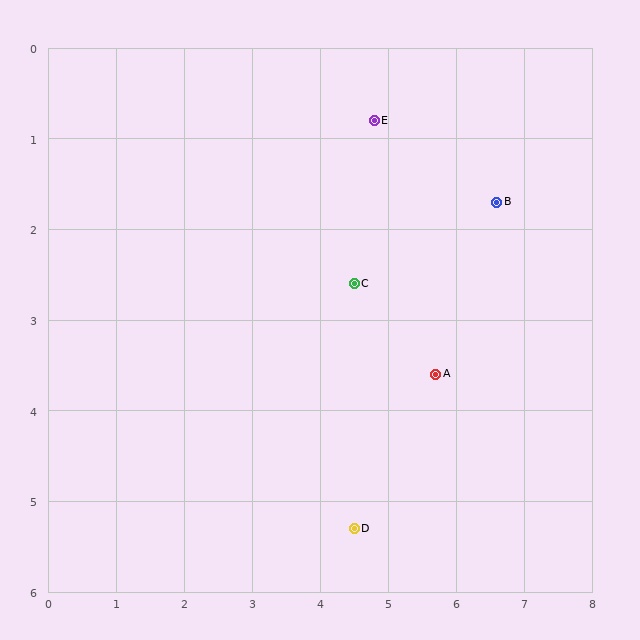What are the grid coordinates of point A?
Point A is at approximately (5.7, 3.6).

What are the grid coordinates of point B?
Point B is at approximately (6.6, 1.7).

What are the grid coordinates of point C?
Point C is at approximately (4.5, 2.6).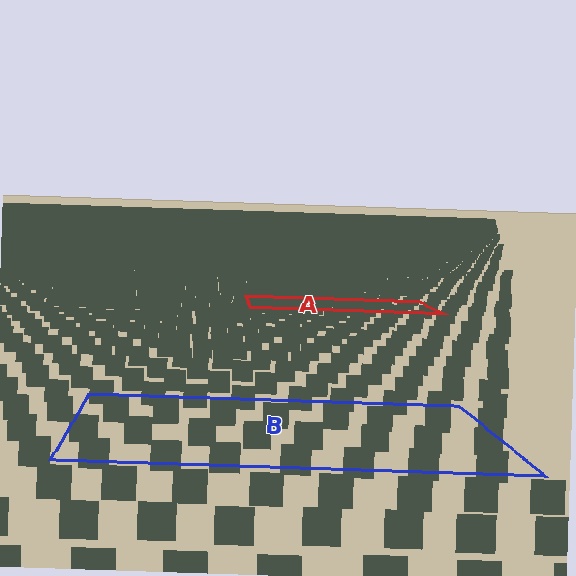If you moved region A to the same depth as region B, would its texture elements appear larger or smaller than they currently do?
They would appear larger. At a closer depth, the same texture elements are projected at a bigger on-screen size.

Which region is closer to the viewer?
Region B is closer. The texture elements there are larger and more spread out.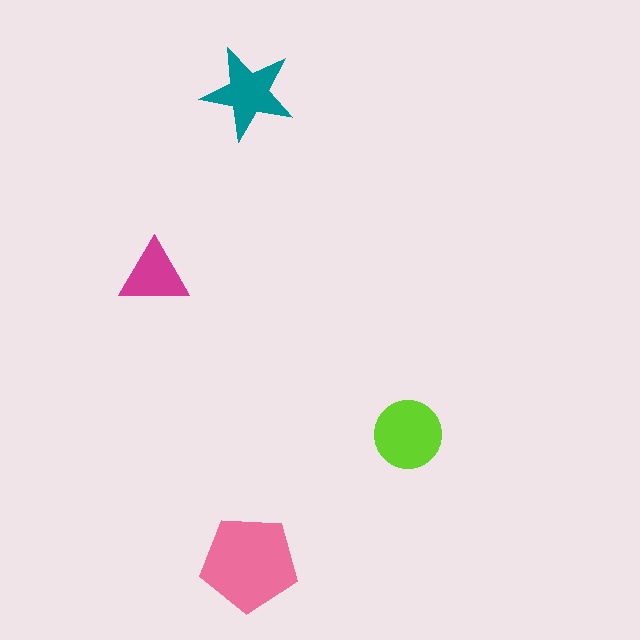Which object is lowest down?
The pink pentagon is bottommost.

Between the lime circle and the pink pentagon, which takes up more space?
The pink pentagon.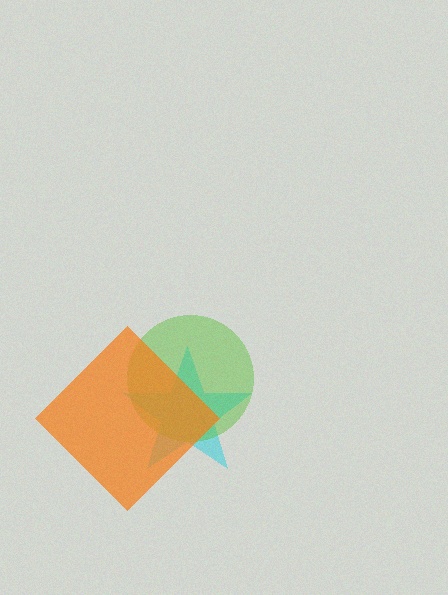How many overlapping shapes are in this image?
There are 3 overlapping shapes in the image.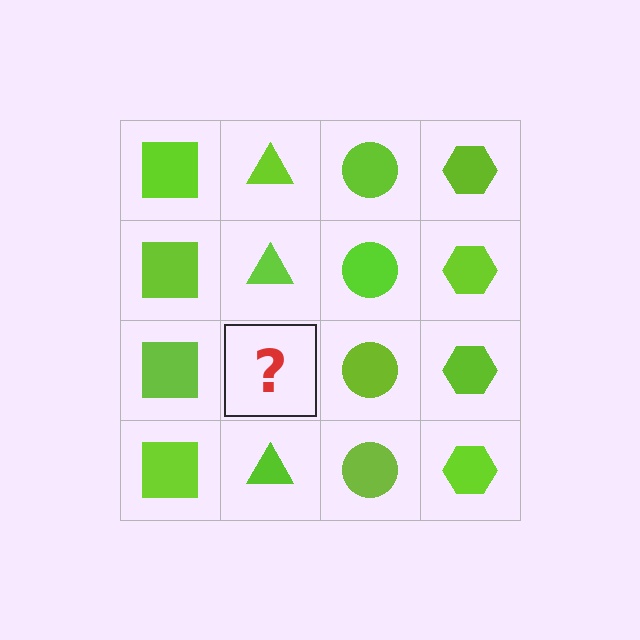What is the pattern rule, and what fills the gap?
The rule is that each column has a consistent shape. The gap should be filled with a lime triangle.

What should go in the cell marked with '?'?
The missing cell should contain a lime triangle.